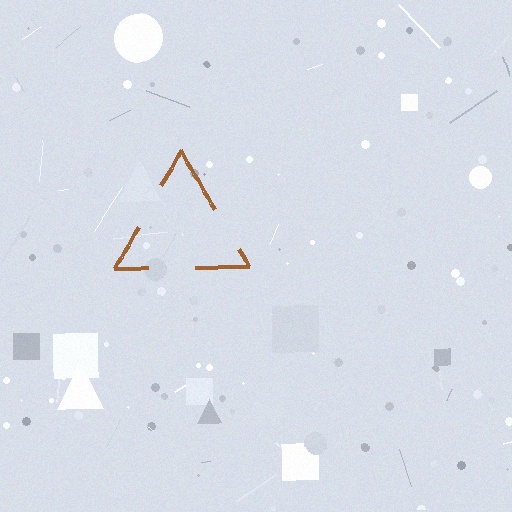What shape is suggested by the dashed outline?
The dashed outline suggests a triangle.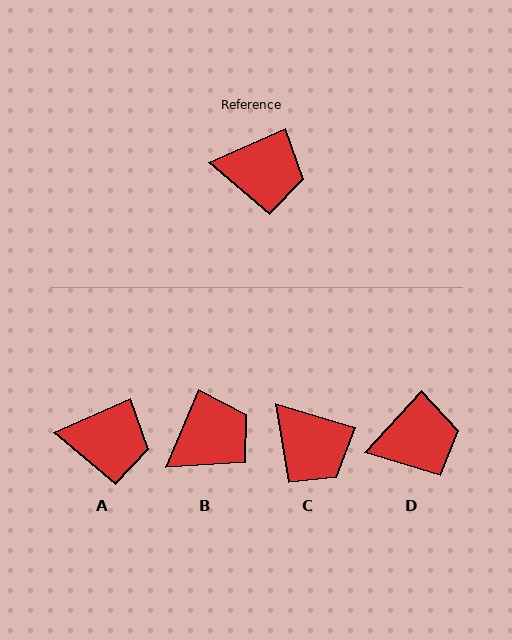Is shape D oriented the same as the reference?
No, it is off by about 23 degrees.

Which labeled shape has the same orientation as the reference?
A.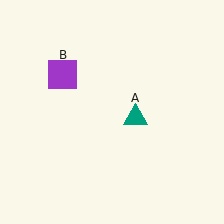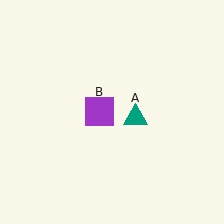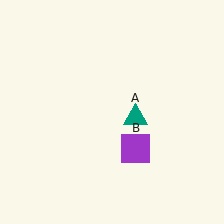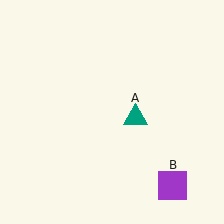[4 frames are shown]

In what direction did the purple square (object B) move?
The purple square (object B) moved down and to the right.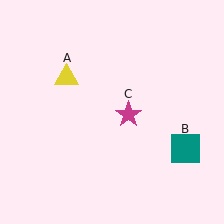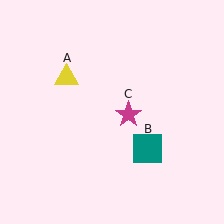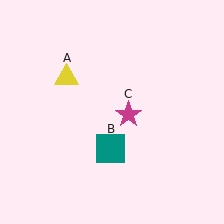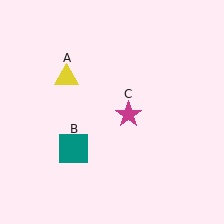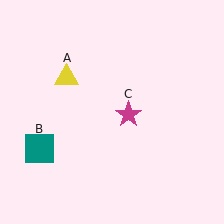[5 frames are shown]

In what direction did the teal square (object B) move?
The teal square (object B) moved left.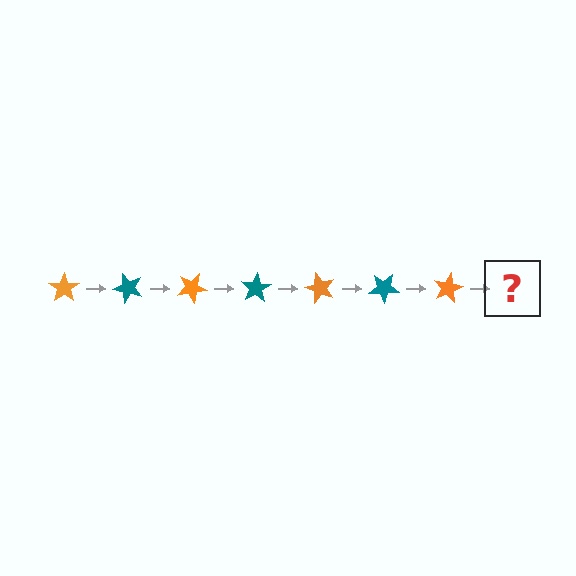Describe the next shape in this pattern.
It should be a teal star, rotated 350 degrees from the start.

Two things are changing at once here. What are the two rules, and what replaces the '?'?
The two rules are that it rotates 50 degrees each step and the color cycles through orange and teal. The '?' should be a teal star, rotated 350 degrees from the start.